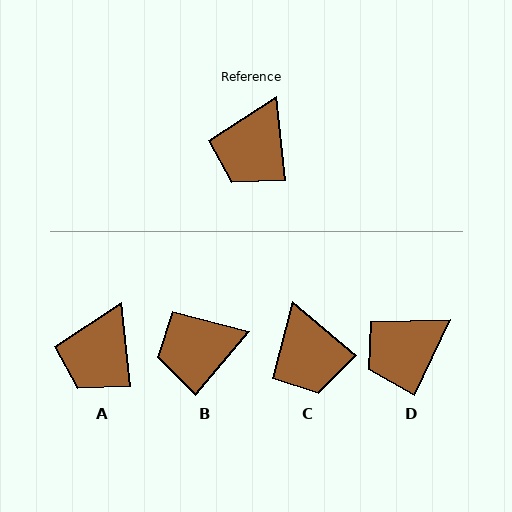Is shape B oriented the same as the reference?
No, it is off by about 46 degrees.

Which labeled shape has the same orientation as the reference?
A.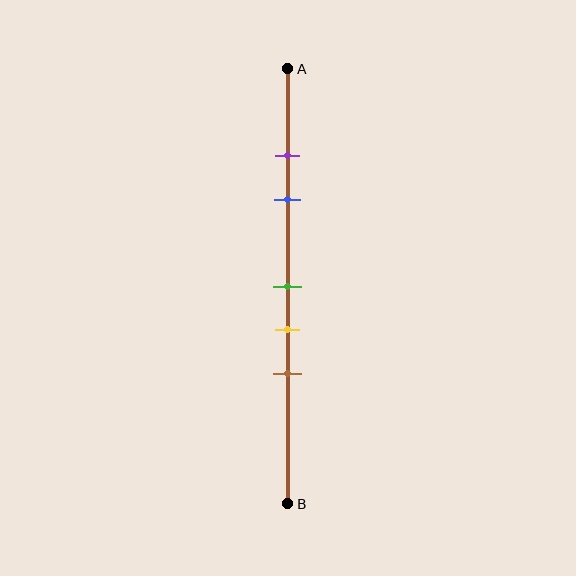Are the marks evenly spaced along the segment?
No, the marks are not evenly spaced.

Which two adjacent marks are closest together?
The purple and blue marks are the closest adjacent pair.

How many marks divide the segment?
There are 5 marks dividing the segment.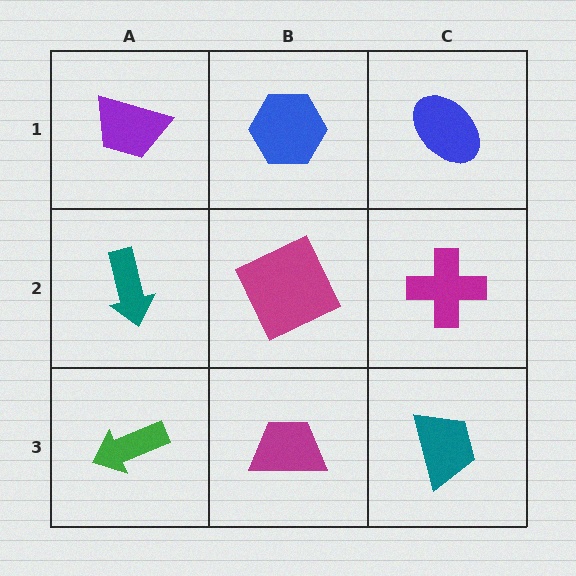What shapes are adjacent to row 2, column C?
A blue ellipse (row 1, column C), a teal trapezoid (row 3, column C), a magenta square (row 2, column B).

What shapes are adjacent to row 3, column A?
A teal arrow (row 2, column A), a magenta trapezoid (row 3, column B).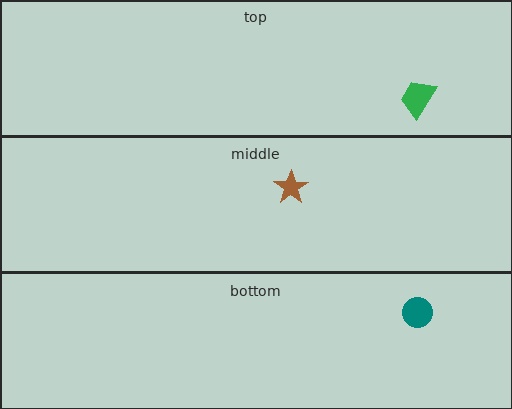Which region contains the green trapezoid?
The top region.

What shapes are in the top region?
The green trapezoid.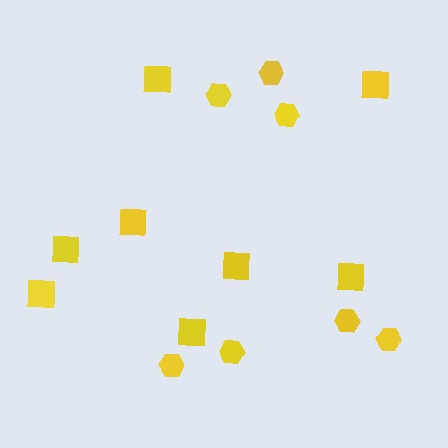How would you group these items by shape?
There are 2 groups: one group of squares (8) and one group of hexagons (7).